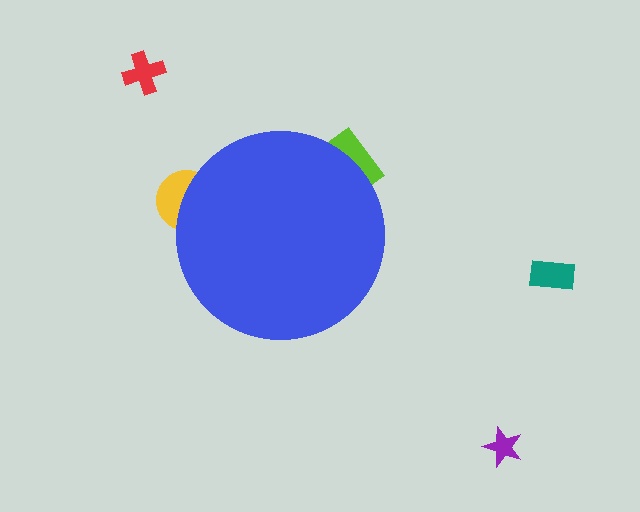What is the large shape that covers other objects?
A blue circle.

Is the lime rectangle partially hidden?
Yes, the lime rectangle is partially hidden behind the blue circle.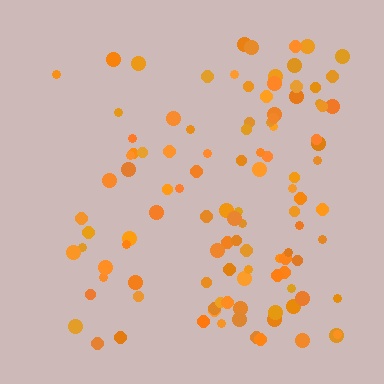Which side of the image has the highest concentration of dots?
The right.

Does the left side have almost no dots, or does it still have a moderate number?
Still a moderate number, just noticeably fewer than the right.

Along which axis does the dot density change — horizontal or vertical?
Horizontal.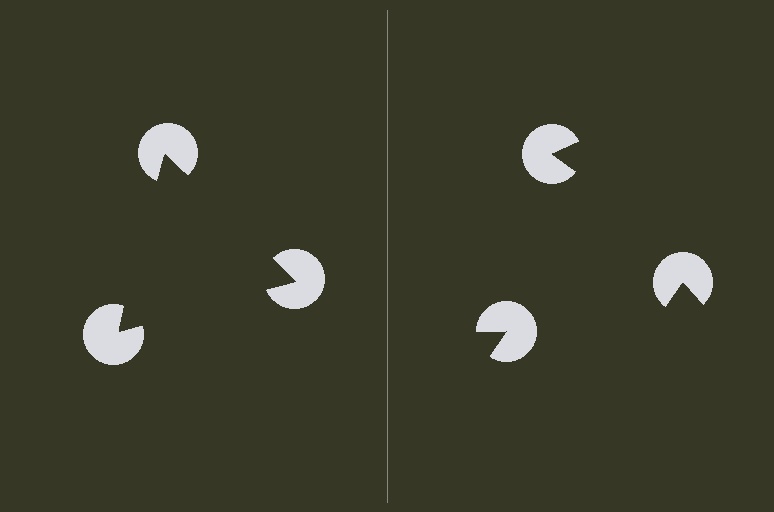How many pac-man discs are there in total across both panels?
6 — 3 on each side.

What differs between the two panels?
The pac-man discs are positioned identically on both sides; only the wedge orientations differ. On the left they align to a triangle; on the right they are misaligned.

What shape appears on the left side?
An illusory triangle.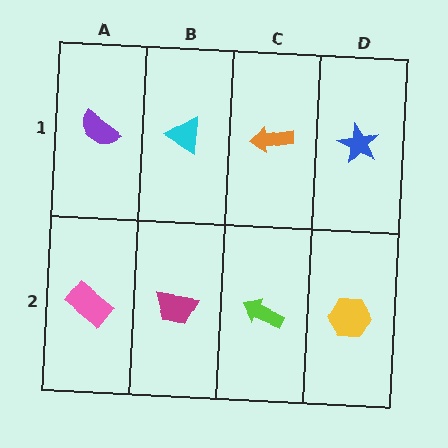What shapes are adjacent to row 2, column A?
A purple semicircle (row 1, column A), a magenta trapezoid (row 2, column B).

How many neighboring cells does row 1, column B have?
3.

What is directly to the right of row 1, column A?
A cyan triangle.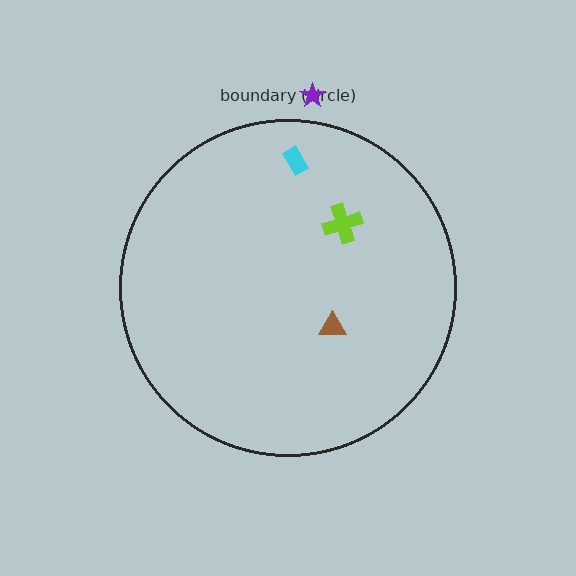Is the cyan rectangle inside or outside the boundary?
Inside.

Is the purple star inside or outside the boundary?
Outside.